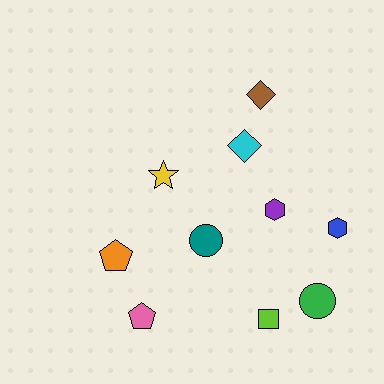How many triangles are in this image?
There are no triangles.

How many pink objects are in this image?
There is 1 pink object.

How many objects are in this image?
There are 10 objects.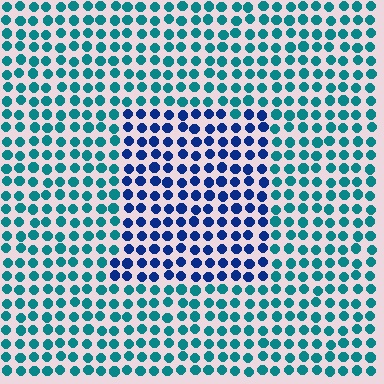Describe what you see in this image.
The image is filled with small teal elements in a uniform arrangement. A rectangle-shaped region is visible where the elements are tinted to a slightly different hue, forming a subtle color boundary.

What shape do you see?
I see a rectangle.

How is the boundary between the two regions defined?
The boundary is defined purely by a slight shift in hue (about 44 degrees). Spacing, size, and orientation are identical on both sides.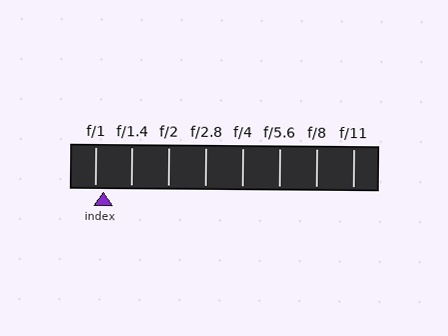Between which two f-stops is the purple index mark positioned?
The index mark is between f/1 and f/1.4.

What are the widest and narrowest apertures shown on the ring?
The widest aperture shown is f/1 and the narrowest is f/11.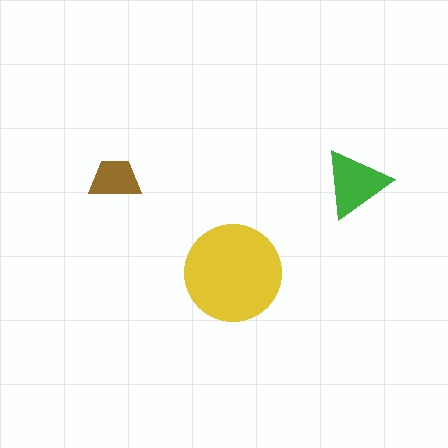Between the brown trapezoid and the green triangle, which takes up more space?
The green triangle.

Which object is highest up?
The brown trapezoid is topmost.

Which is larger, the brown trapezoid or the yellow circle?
The yellow circle.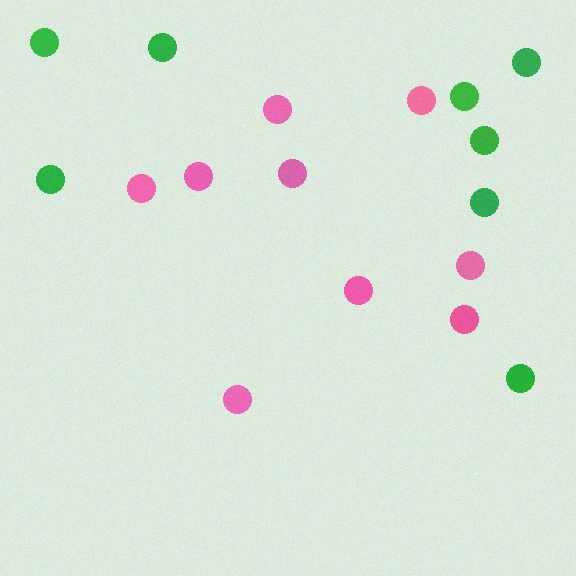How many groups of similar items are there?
There are 2 groups: one group of green circles (8) and one group of pink circles (9).